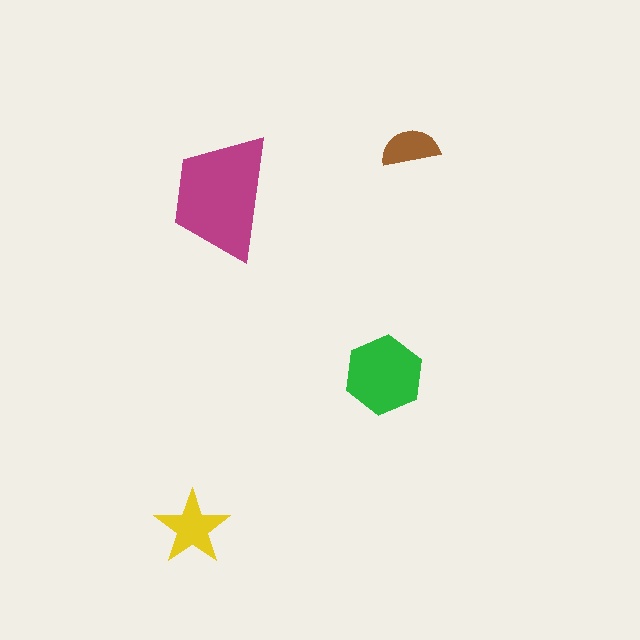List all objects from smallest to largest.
The brown semicircle, the yellow star, the green hexagon, the magenta trapezoid.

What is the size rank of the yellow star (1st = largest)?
3rd.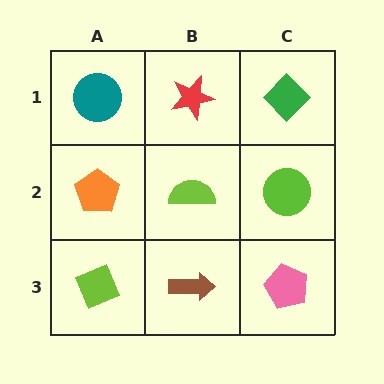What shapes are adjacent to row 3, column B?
A lime semicircle (row 2, column B), a lime diamond (row 3, column A), a pink pentagon (row 3, column C).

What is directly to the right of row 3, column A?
A brown arrow.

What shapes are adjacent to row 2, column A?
A teal circle (row 1, column A), a lime diamond (row 3, column A), a lime semicircle (row 2, column B).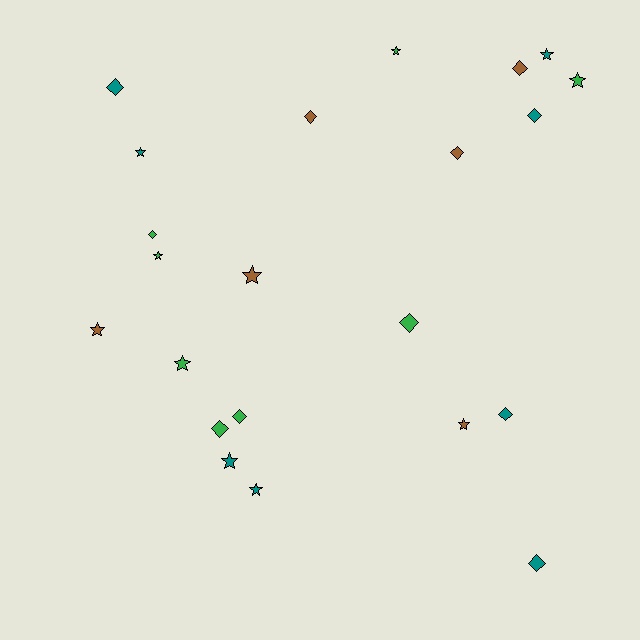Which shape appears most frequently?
Star, with 11 objects.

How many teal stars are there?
There are 4 teal stars.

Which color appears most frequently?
Green, with 8 objects.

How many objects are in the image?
There are 22 objects.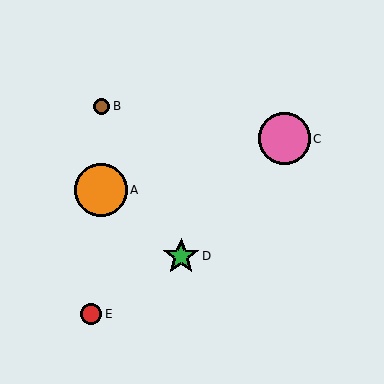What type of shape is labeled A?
Shape A is an orange circle.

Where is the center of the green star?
The center of the green star is at (181, 256).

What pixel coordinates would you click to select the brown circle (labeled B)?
Click at (102, 106) to select the brown circle B.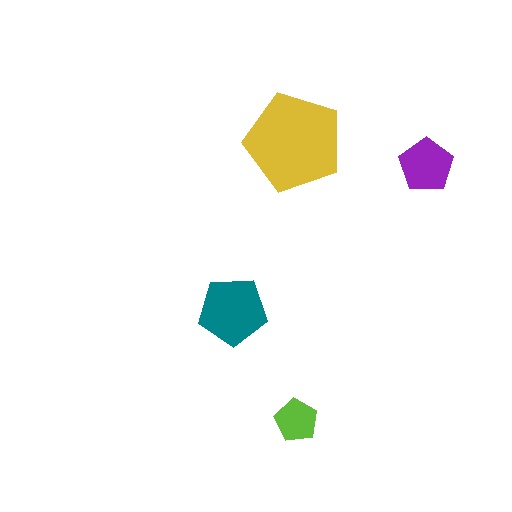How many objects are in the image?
There are 4 objects in the image.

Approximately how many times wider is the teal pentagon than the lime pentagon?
About 1.5 times wider.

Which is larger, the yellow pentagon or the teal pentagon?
The yellow one.